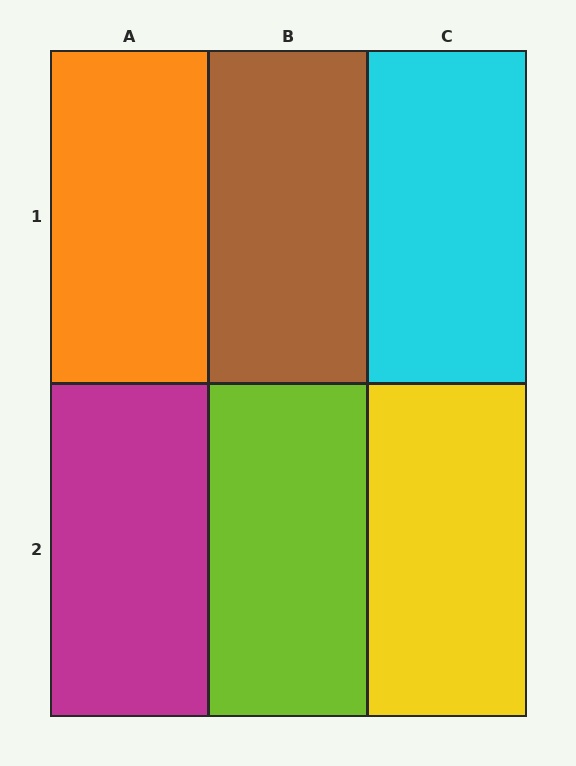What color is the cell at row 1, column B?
Brown.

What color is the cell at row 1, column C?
Cyan.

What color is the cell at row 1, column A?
Orange.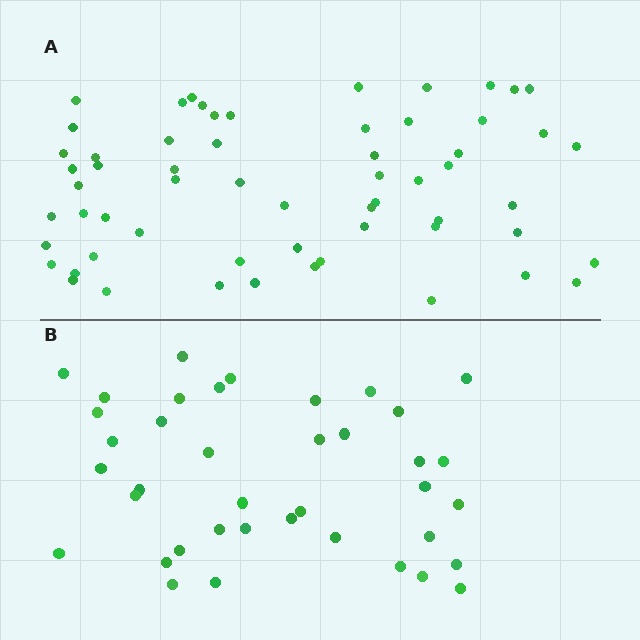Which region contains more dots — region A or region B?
Region A (the top region) has more dots.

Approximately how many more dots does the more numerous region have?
Region A has approximately 20 more dots than region B.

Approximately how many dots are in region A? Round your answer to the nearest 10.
About 60 dots.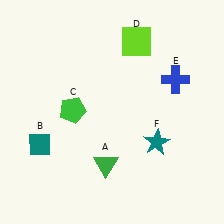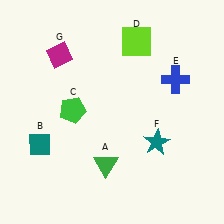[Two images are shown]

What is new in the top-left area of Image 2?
A magenta diamond (G) was added in the top-left area of Image 2.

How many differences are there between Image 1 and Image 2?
There is 1 difference between the two images.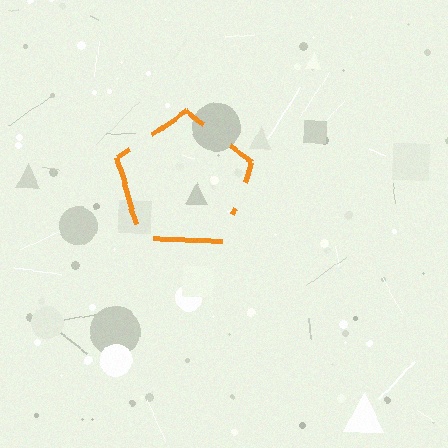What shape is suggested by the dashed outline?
The dashed outline suggests a pentagon.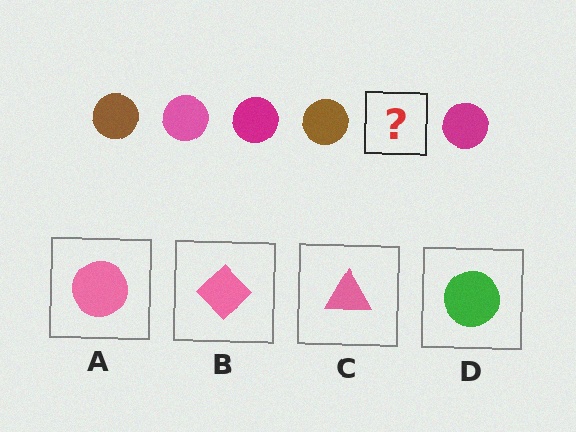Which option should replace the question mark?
Option A.